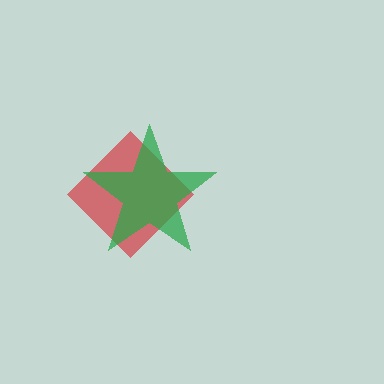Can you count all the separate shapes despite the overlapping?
Yes, there are 2 separate shapes.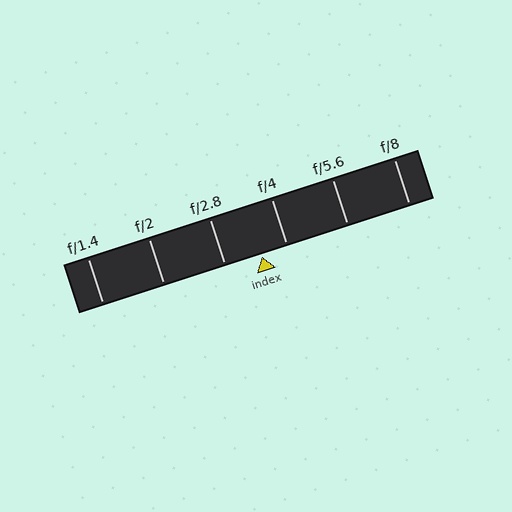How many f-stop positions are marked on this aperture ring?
There are 6 f-stop positions marked.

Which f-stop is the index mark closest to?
The index mark is closest to f/4.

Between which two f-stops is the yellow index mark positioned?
The index mark is between f/2.8 and f/4.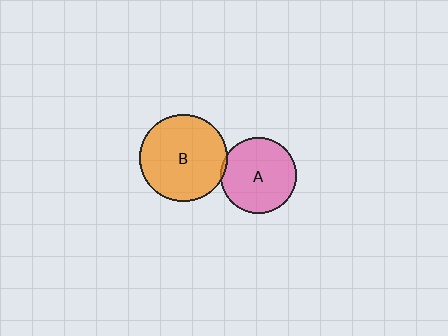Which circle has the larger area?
Circle B (orange).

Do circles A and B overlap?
Yes.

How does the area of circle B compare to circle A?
Approximately 1.3 times.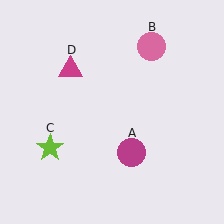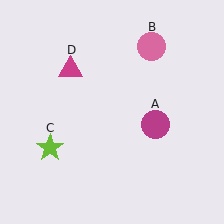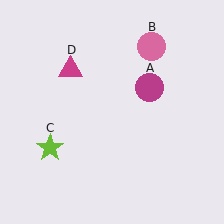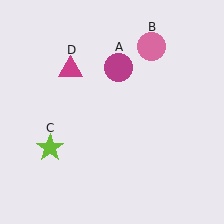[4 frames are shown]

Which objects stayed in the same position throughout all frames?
Pink circle (object B) and lime star (object C) and magenta triangle (object D) remained stationary.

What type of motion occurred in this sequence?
The magenta circle (object A) rotated counterclockwise around the center of the scene.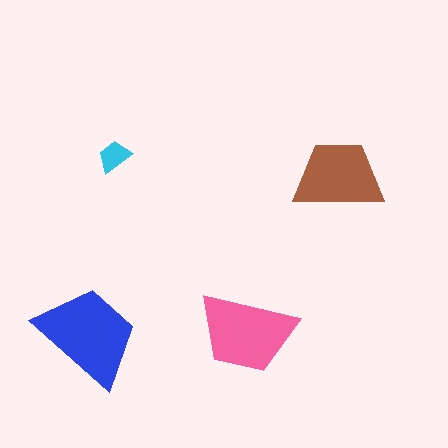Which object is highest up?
The cyan trapezoid is topmost.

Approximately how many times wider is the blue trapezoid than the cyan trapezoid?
About 3 times wider.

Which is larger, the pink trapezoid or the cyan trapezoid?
The pink one.